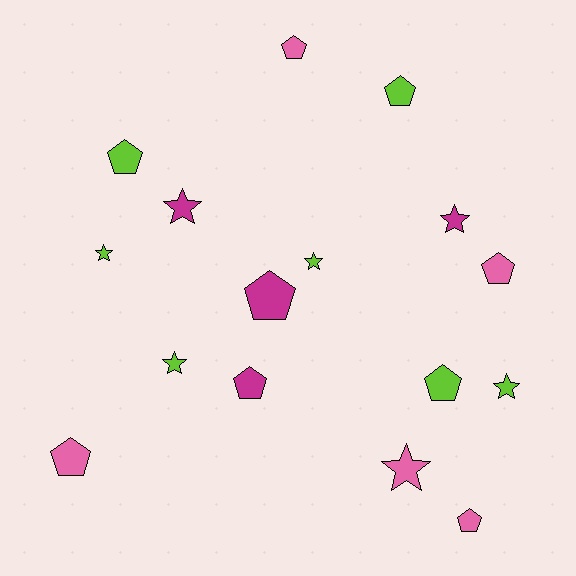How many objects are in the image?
There are 16 objects.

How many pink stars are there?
There is 1 pink star.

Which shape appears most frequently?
Pentagon, with 9 objects.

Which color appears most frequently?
Lime, with 7 objects.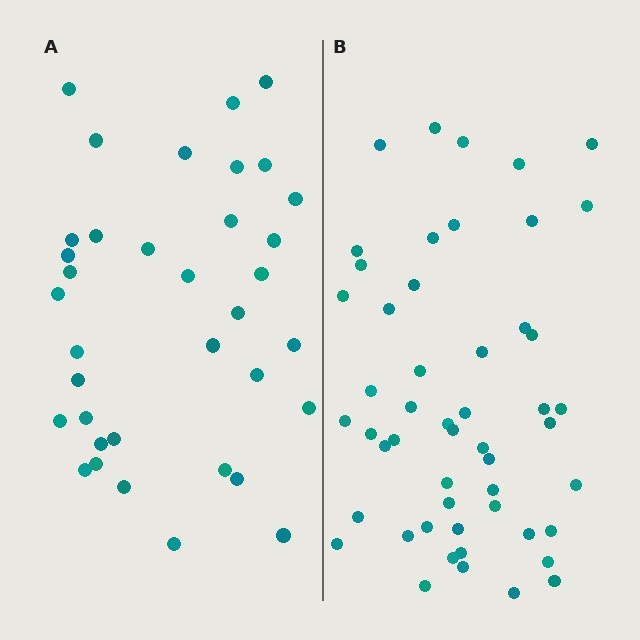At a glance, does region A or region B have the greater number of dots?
Region B (the right region) has more dots.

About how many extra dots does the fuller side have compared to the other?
Region B has approximately 15 more dots than region A.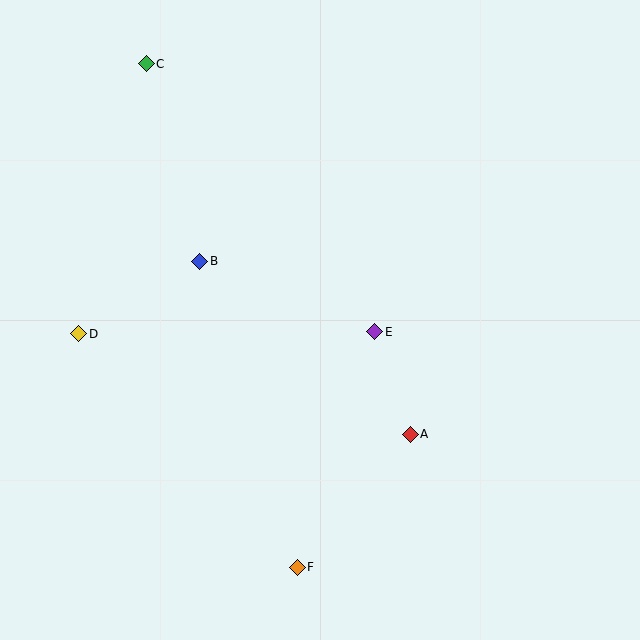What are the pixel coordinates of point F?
Point F is at (297, 567).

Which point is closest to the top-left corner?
Point C is closest to the top-left corner.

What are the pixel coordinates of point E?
Point E is at (375, 332).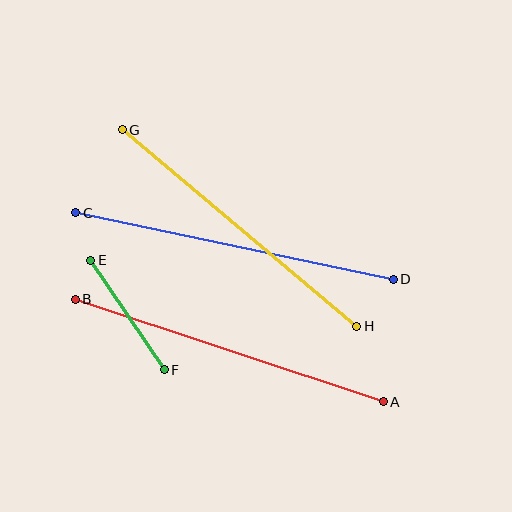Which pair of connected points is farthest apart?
Points C and D are farthest apart.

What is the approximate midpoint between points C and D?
The midpoint is at approximately (235, 246) pixels.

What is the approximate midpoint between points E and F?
The midpoint is at approximately (127, 315) pixels.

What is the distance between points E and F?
The distance is approximately 132 pixels.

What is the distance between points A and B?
The distance is approximately 324 pixels.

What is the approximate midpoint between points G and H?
The midpoint is at approximately (240, 228) pixels.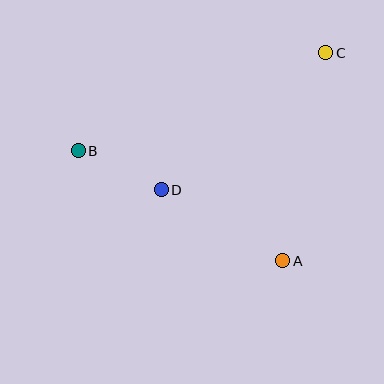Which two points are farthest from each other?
Points B and C are farthest from each other.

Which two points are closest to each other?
Points B and D are closest to each other.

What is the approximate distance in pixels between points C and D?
The distance between C and D is approximately 214 pixels.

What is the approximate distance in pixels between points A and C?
The distance between A and C is approximately 212 pixels.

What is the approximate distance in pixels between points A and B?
The distance between A and B is approximately 233 pixels.